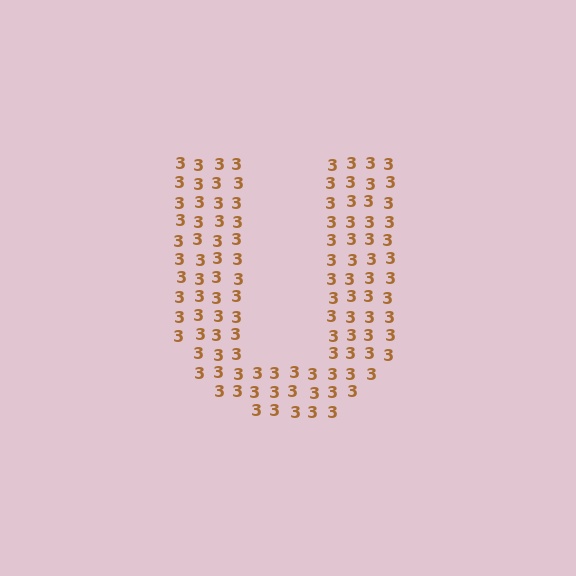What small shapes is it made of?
It is made of small digit 3's.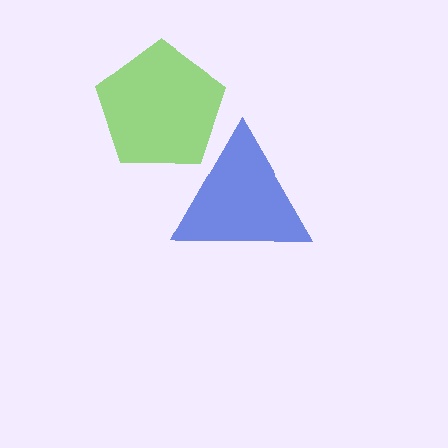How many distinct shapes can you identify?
There are 2 distinct shapes: a blue triangle, a lime pentagon.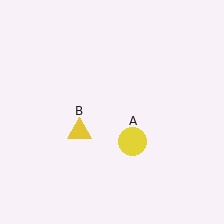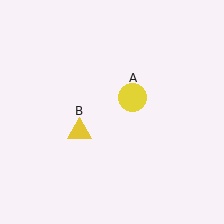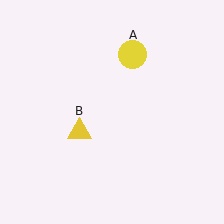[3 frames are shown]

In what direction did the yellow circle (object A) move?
The yellow circle (object A) moved up.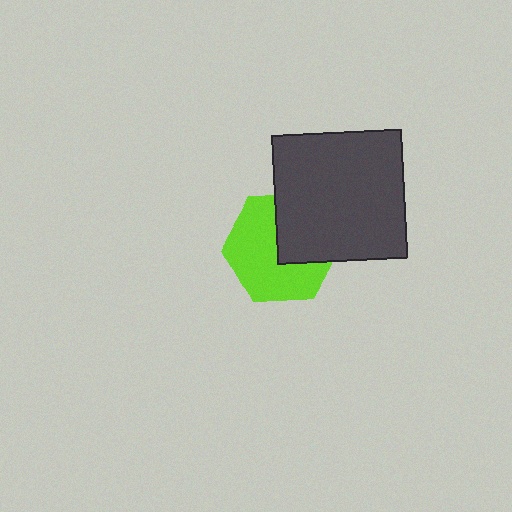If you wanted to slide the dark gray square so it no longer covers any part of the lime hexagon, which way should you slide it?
Slide it toward the upper-right — that is the most direct way to separate the two shapes.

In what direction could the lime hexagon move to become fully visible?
The lime hexagon could move toward the lower-left. That would shift it out from behind the dark gray square entirely.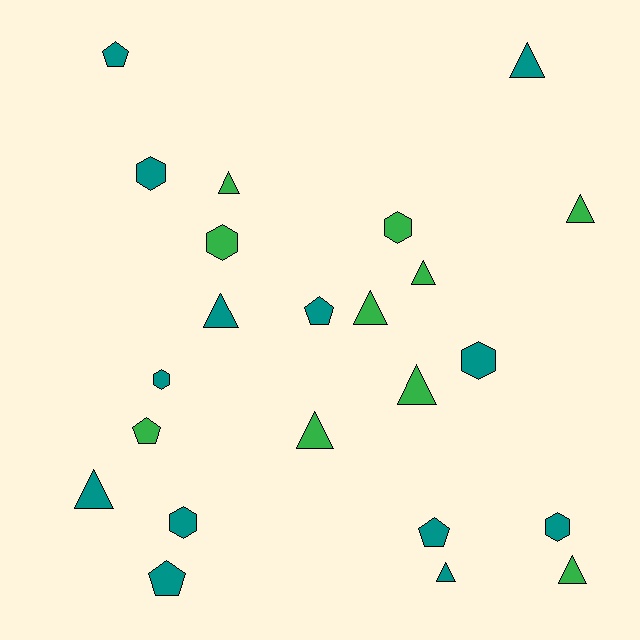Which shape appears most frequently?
Triangle, with 11 objects.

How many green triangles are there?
There are 7 green triangles.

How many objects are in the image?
There are 23 objects.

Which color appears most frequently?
Teal, with 13 objects.